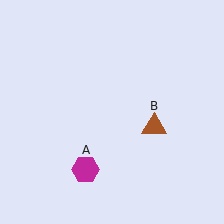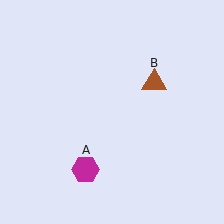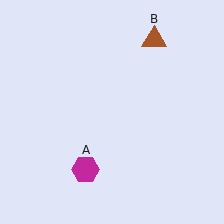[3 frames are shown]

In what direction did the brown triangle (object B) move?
The brown triangle (object B) moved up.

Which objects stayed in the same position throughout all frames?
Magenta hexagon (object A) remained stationary.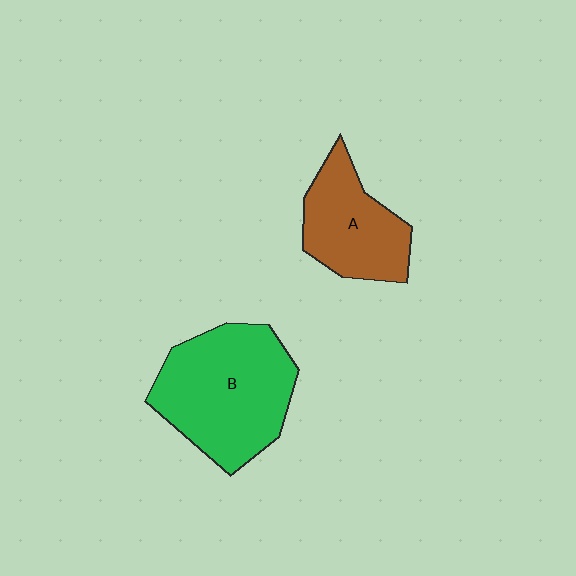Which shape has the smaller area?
Shape A (brown).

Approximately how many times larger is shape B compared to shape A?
Approximately 1.6 times.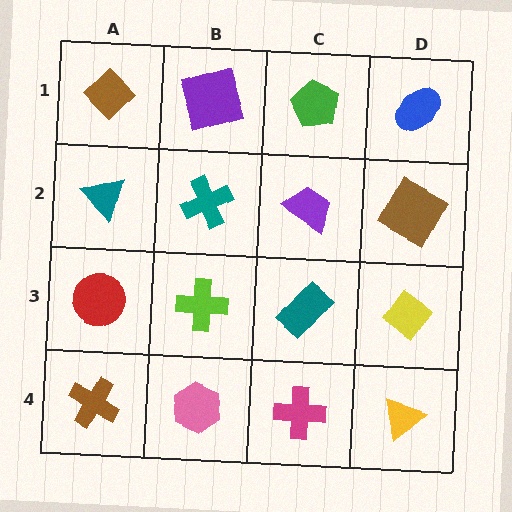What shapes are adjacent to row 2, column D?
A blue ellipse (row 1, column D), a yellow diamond (row 3, column D), a purple trapezoid (row 2, column C).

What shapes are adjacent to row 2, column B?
A purple square (row 1, column B), a lime cross (row 3, column B), a teal triangle (row 2, column A), a purple trapezoid (row 2, column C).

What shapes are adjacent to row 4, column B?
A lime cross (row 3, column B), a brown cross (row 4, column A), a magenta cross (row 4, column C).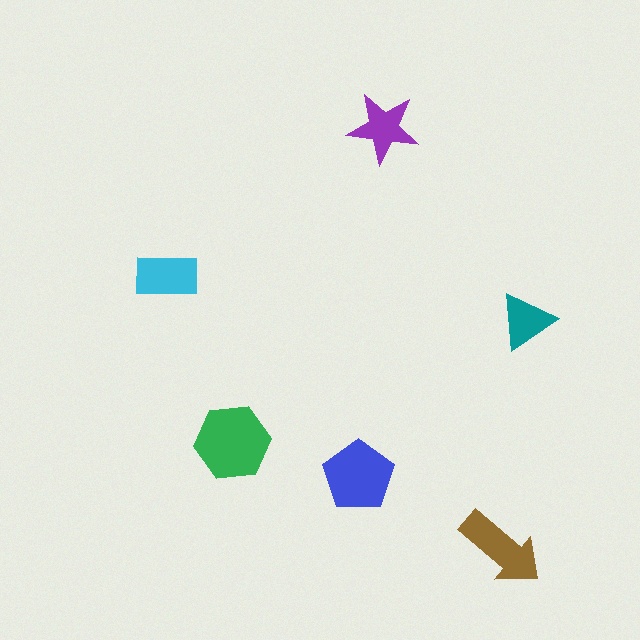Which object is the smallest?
The teal triangle.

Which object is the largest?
The green hexagon.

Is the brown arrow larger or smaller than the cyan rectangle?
Larger.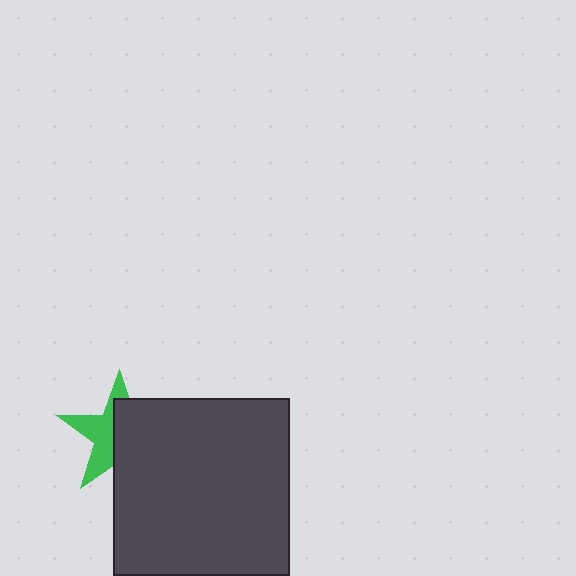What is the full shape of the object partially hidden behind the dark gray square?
The partially hidden object is a green star.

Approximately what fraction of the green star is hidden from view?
Roughly 55% of the green star is hidden behind the dark gray square.